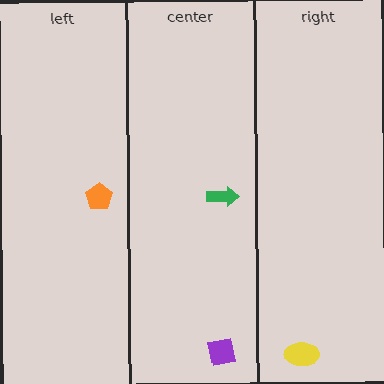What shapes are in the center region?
The green arrow, the purple square.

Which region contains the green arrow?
The center region.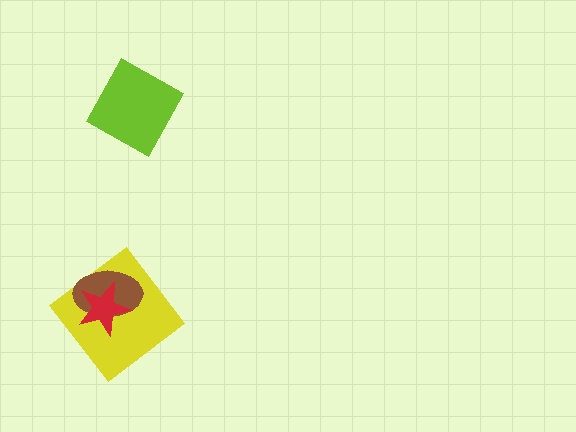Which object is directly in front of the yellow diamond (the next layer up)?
The brown ellipse is directly in front of the yellow diamond.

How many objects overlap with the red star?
2 objects overlap with the red star.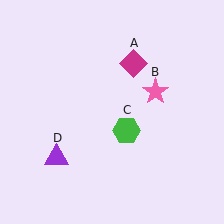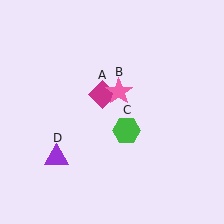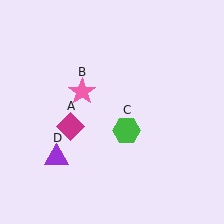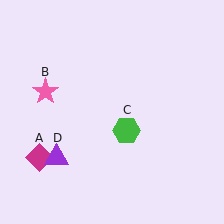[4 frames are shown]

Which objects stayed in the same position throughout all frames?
Green hexagon (object C) and purple triangle (object D) remained stationary.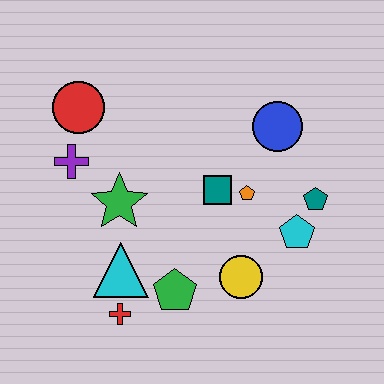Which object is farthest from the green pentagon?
The red circle is farthest from the green pentagon.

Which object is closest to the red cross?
The cyan triangle is closest to the red cross.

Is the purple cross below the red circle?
Yes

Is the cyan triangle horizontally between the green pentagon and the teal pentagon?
No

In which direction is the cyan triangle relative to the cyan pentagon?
The cyan triangle is to the left of the cyan pentagon.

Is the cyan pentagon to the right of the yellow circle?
Yes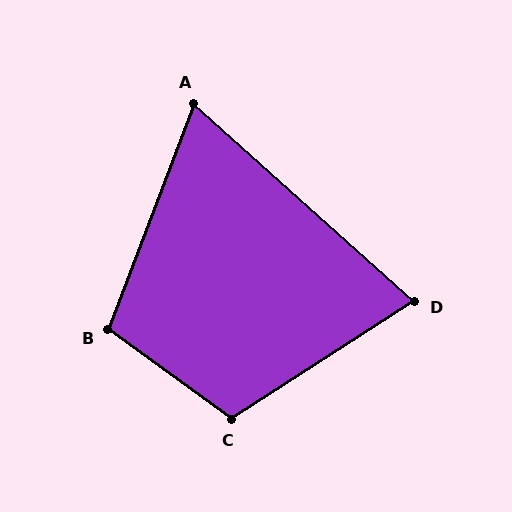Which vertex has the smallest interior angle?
A, at approximately 69 degrees.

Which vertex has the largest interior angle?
C, at approximately 111 degrees.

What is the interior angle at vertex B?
Approximately 105 degrees (obtuse).